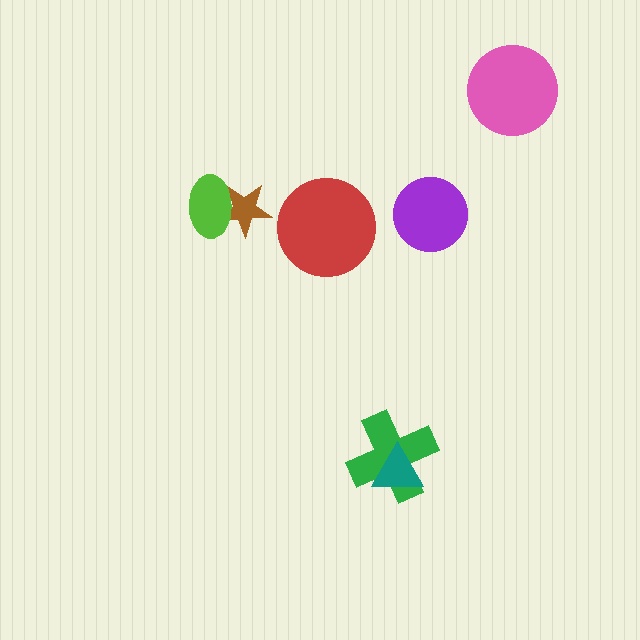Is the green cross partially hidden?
Yes, it is partially covered by another shape.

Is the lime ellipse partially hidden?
No, no other shape covers it.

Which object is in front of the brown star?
The lime ellipse is in front of the brown star.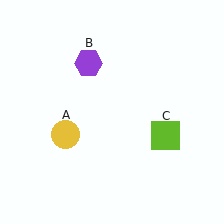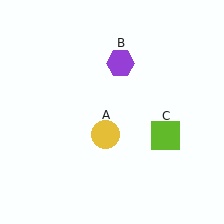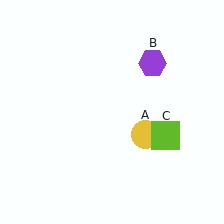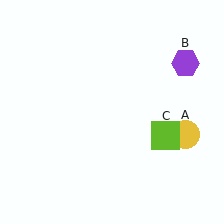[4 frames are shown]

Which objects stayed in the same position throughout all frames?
Lime square (object C) remained stationary.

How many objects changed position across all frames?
2 objects changed position: yellow circle (object A), purple hexagon (object B).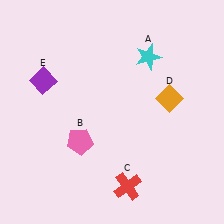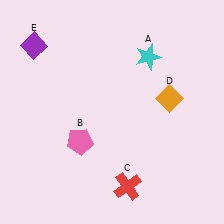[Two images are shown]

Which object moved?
The purple diamond (E) moved up.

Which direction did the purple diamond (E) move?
The purple diamond (E) moved up.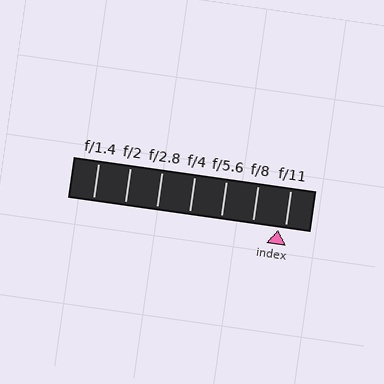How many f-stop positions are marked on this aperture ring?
There are 7 f-stop positions marked.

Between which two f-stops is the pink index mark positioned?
The index mark is between f/8 and f/11.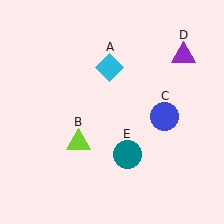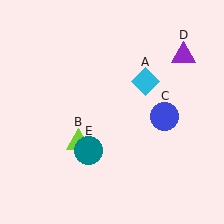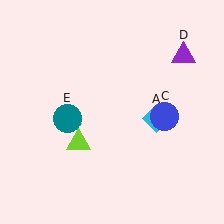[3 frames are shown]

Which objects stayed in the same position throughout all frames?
Lime triangle (object B) and blue circle (object C) and purple triangle (object D) remained stationary.